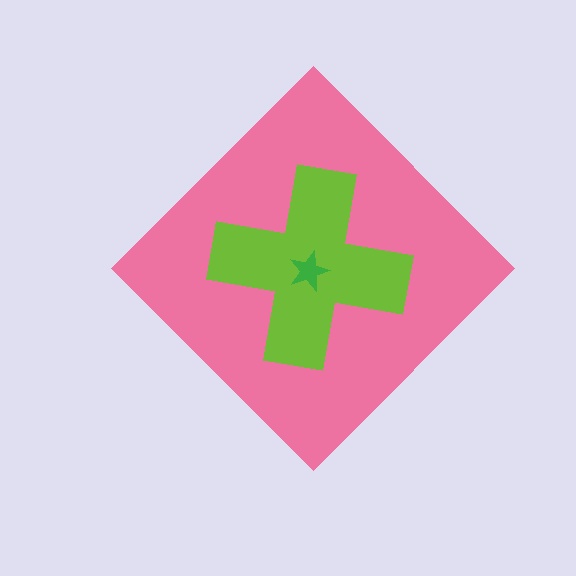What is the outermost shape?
The pink diamond.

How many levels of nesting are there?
3.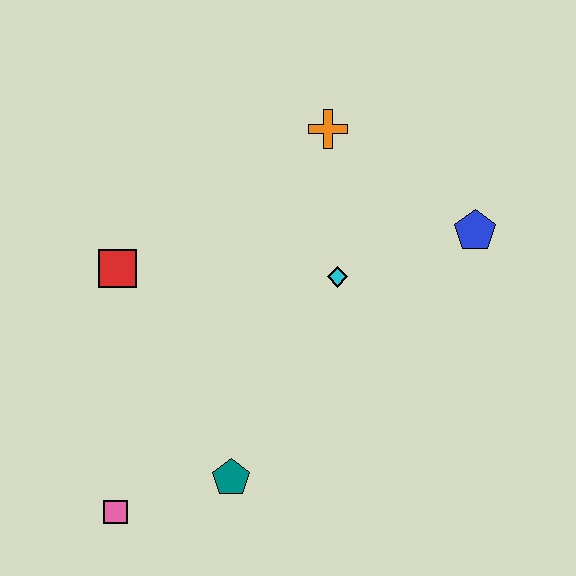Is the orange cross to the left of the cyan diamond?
Yes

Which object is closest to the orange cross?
The cyan diamond is closest to the orange cross.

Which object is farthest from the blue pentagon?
The pink square is farthest from the blue pentagon.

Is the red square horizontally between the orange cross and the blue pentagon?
No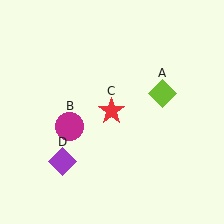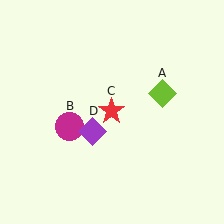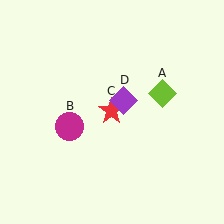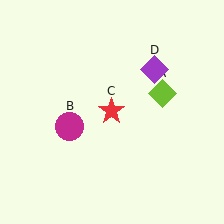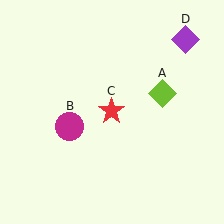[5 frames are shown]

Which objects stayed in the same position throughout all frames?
Lime diamond (object A) and magenta circle (object B) and red star (object C) remained stationary.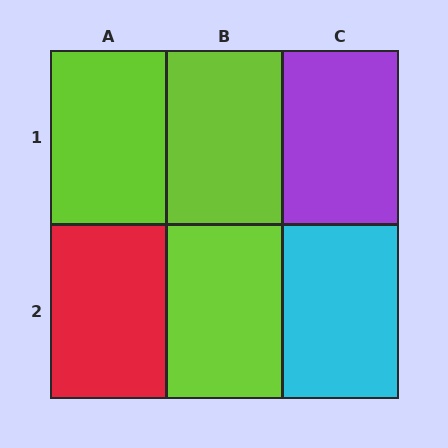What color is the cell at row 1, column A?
Lime.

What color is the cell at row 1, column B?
Lime.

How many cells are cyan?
1 cell is cyan.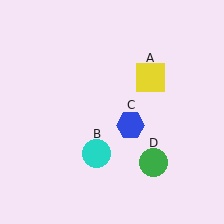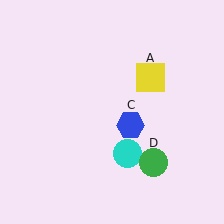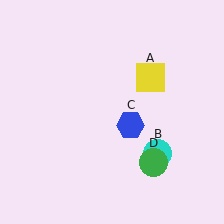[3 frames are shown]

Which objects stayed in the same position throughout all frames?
Yellow square (object A) and blue hexagon (object C) and green circle (object D) remained stationary.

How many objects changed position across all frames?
1 object changed position: cyan circle (object B).